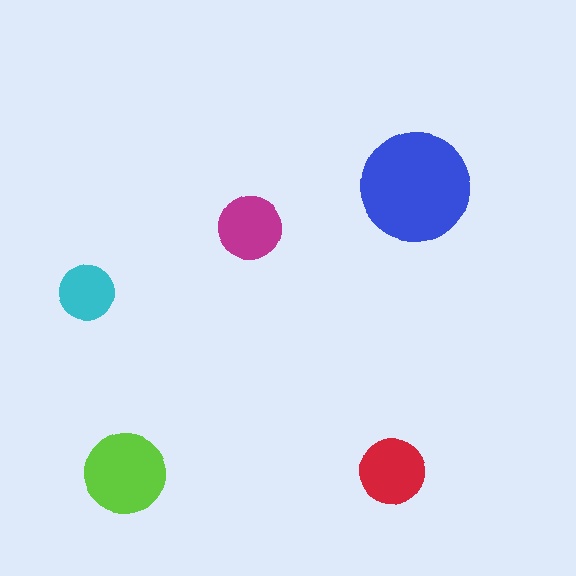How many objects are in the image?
There are 5 objects in the image.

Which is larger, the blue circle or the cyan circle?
The blue one.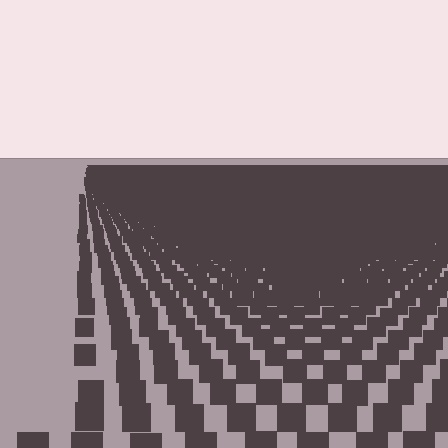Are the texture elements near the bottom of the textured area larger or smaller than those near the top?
Larger. Near the bottom, elements are closer to the viewer and appear at a bigger on-screen size.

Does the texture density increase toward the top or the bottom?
Density increases toward the top.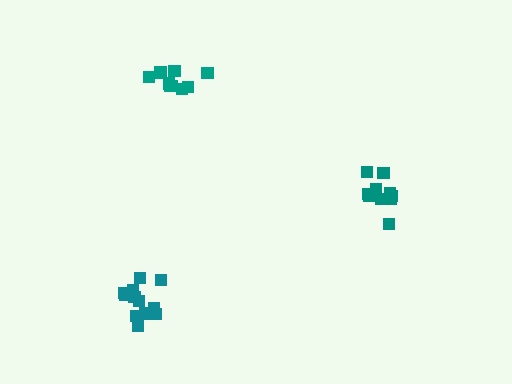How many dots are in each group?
Group 1: 10 dots, Group 2: 12 dots, Group 3: 9 dots (31 total).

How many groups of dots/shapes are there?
There are 3 groups.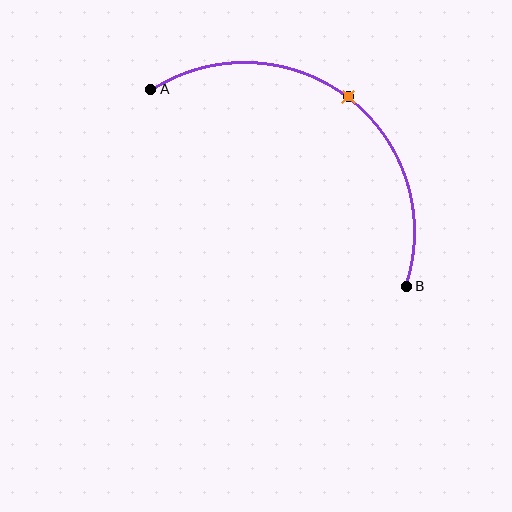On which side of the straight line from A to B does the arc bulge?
The arc bulges above and to the right of the straight line connecting A and B.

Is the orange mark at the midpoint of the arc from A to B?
Yes. The orange mark lies on the arc at equal arc-length from both A and B — it is the arc midpoint.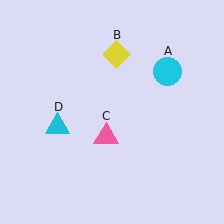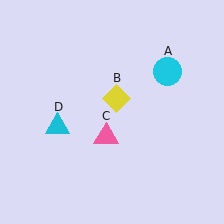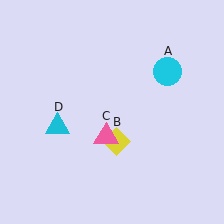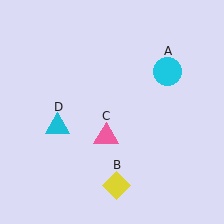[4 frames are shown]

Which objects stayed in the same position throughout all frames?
Cyan circle (object A) and pink triangle (object C) and cyan triangle (object D) remained stationary.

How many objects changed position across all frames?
1 object changed position: yellow diamond (object B).